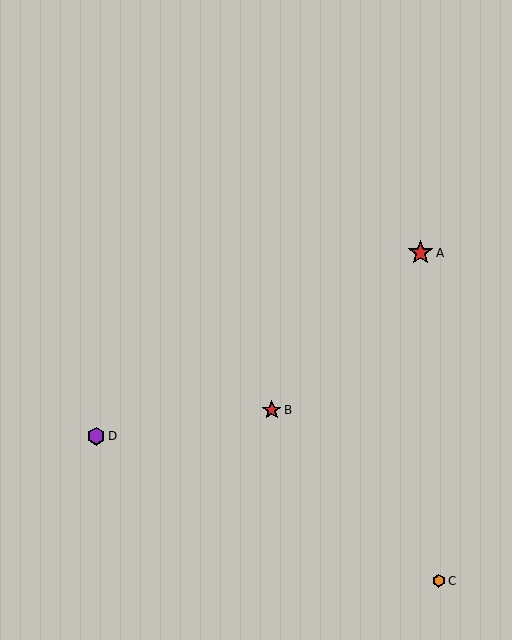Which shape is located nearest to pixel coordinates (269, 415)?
The red star (labeled B) at (272, 410) is nearest to that location.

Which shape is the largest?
The red star (labeled A) is the largest.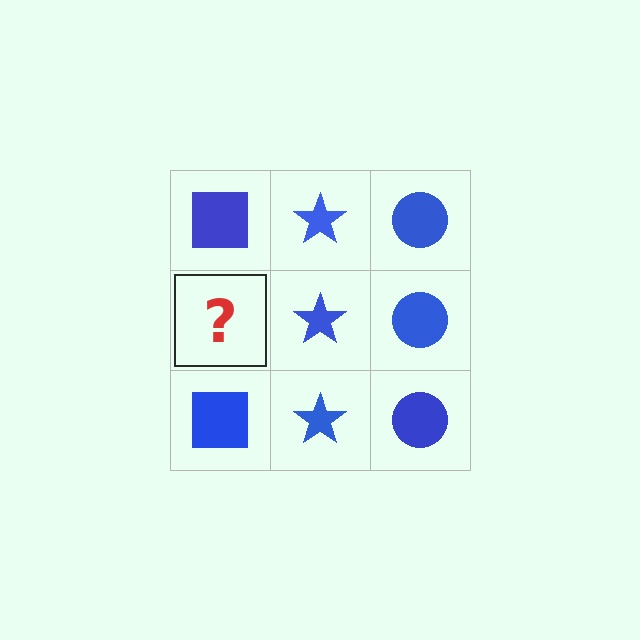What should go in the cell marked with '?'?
The missing cell should contain a blue square.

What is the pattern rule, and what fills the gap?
The rule is that each column has a consistent shape. The gap should be filled with a blue square.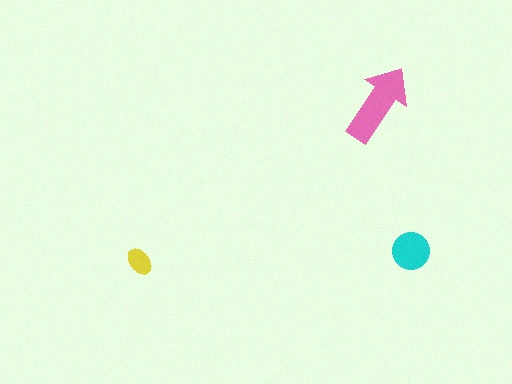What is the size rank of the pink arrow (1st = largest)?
1st.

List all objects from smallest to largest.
The yellow ellipse, the cyan circle, the pink arrow.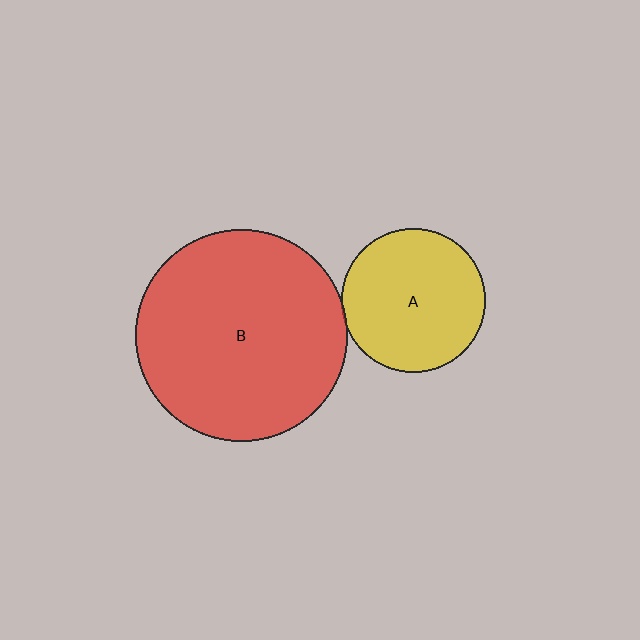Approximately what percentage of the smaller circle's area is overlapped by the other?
Approximately 5%.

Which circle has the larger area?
Circle B (red).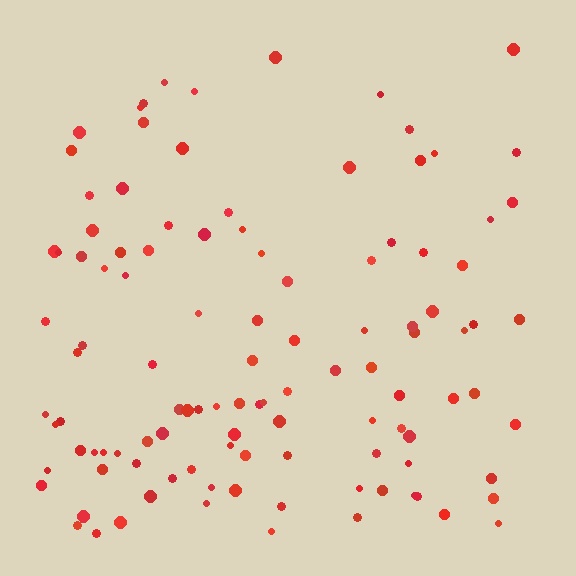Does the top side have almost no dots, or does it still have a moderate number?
Still a moderate number, just noticeably fewer than the bottom.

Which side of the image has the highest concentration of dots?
The bottom.